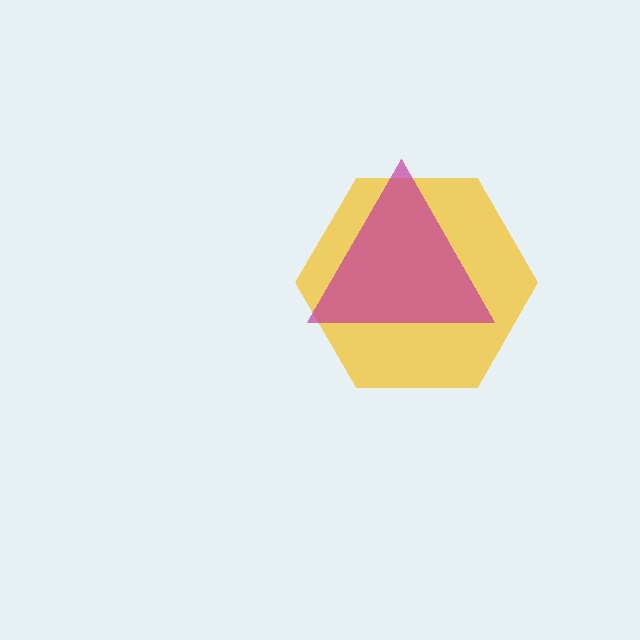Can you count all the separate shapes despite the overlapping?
Yes, there are 2 separate shapes.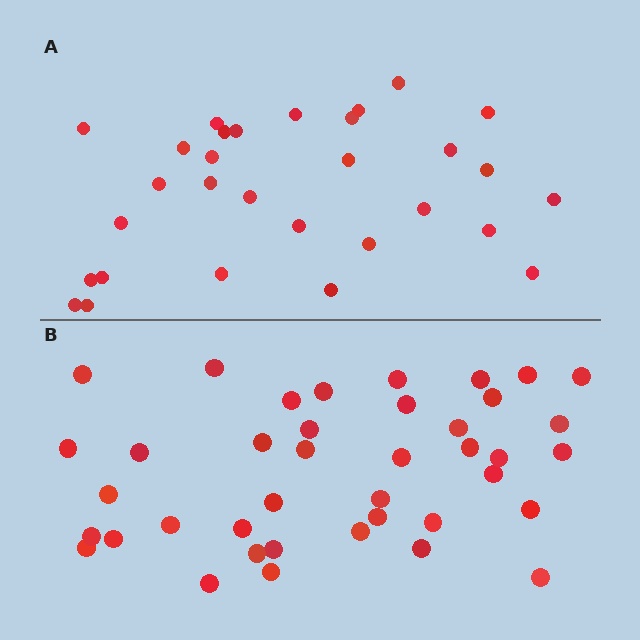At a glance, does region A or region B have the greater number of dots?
Region B (the bottom region) has more dots.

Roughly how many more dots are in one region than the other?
Region B has roughly 10 or so more dots than region A.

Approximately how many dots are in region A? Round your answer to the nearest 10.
About 30 dots.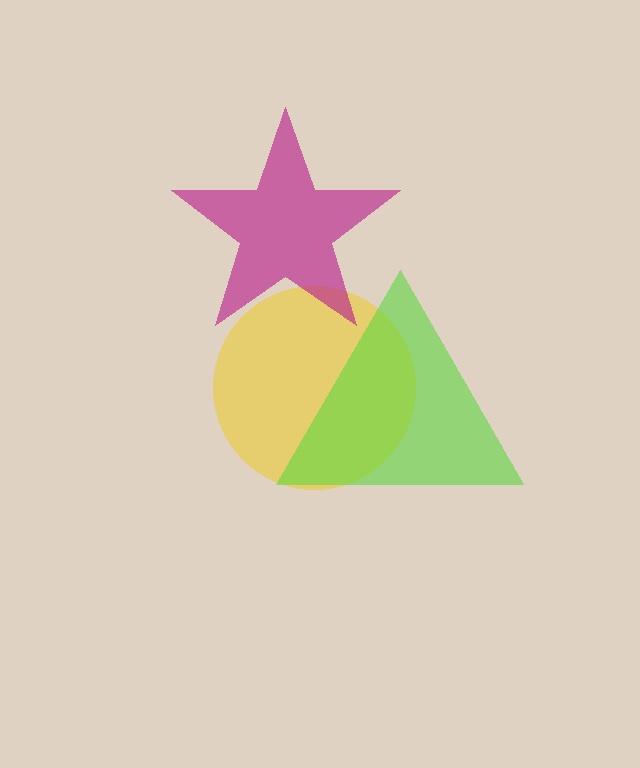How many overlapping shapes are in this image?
There are 3 overlapping shapes in the image.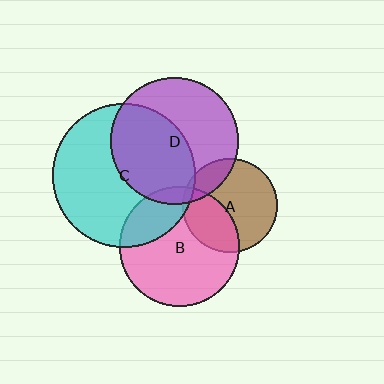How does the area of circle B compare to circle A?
Approximately 1.6 times.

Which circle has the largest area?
Circle C (cyan).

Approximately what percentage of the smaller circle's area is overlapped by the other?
Approximately 50%.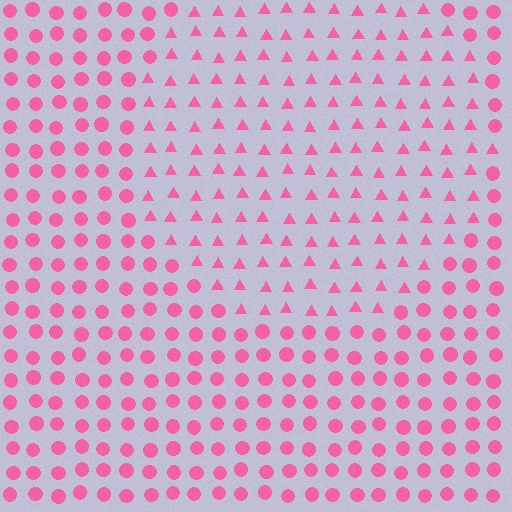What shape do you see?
I see a circle.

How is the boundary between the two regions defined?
The boundary is defined by a change in element shape: triangles inside vs. circles outside. All elements share the same color and spacing.